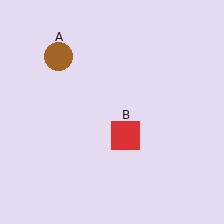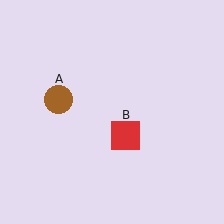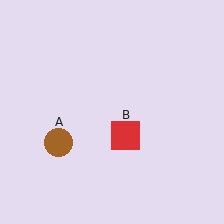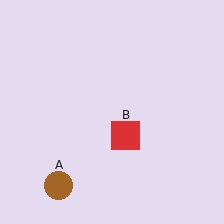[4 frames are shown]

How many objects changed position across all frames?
1 object changed position: brown circle (object A).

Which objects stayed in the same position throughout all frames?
Red square (object B) remained stationary.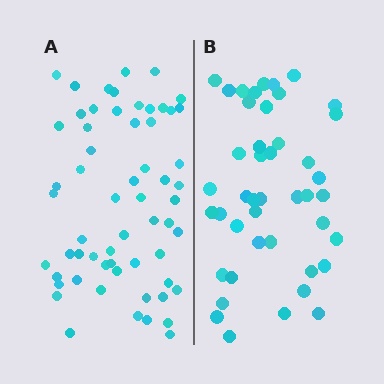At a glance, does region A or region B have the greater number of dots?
Region A (the left region) has more dots.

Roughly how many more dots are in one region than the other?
Region A has approximately 15 more dots than region B.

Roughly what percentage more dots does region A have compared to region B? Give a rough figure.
About 35% more.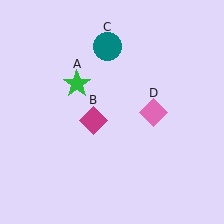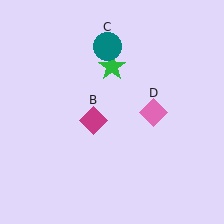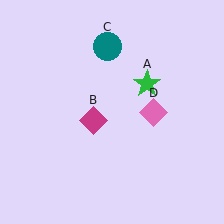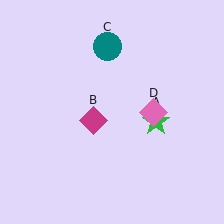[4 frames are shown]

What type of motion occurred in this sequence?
The green star (object A) rotated clockwise around the center of the scene.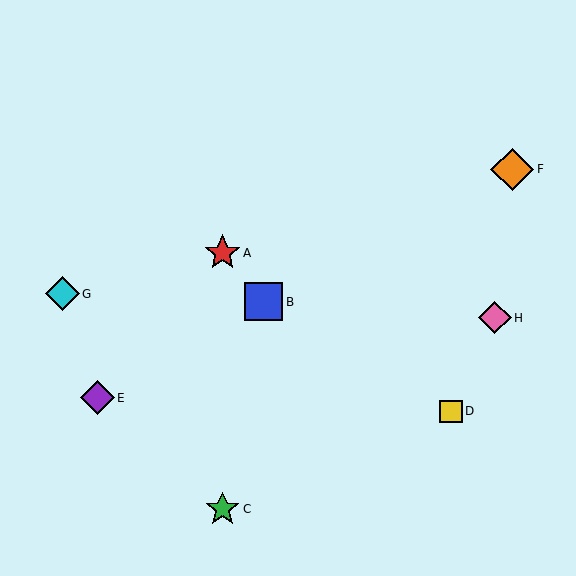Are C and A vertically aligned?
Yes, both are at x≈223.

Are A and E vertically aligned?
No, A is at x≈223 and E is at x≈97.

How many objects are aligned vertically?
2 objects (A, C) are aligned vertically.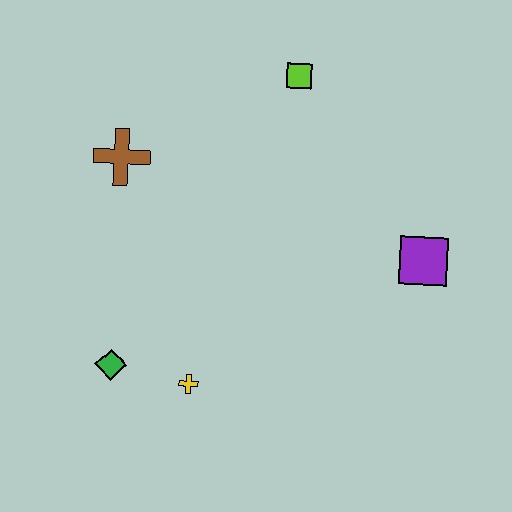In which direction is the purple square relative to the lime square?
The purple square is below the lime square.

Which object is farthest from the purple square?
The green diamond is farthest from the purple square.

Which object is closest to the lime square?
The brown cross is closest to the lime square.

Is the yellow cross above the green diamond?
No